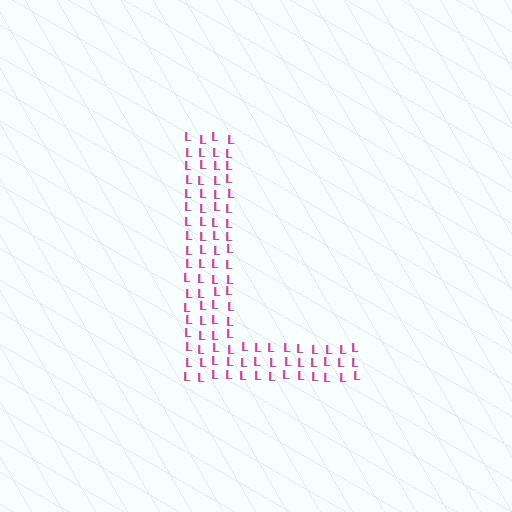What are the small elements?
The small elements are letter L's.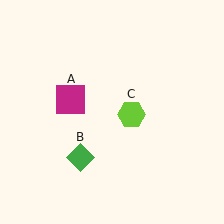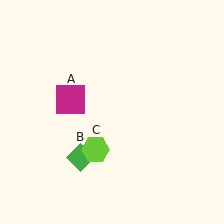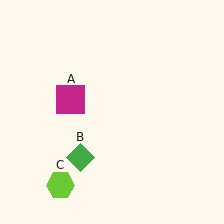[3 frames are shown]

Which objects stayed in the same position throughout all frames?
Magenta square (object A) and green diamond (object B) remained stationary.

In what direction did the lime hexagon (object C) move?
The lime hexagon (object C) moved down and to the left.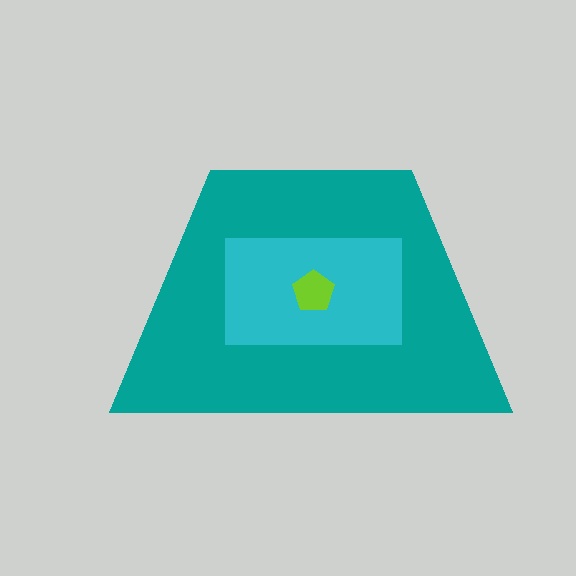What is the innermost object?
The lime pentagon.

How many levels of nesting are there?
3.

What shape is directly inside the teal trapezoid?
The cyan rectangle.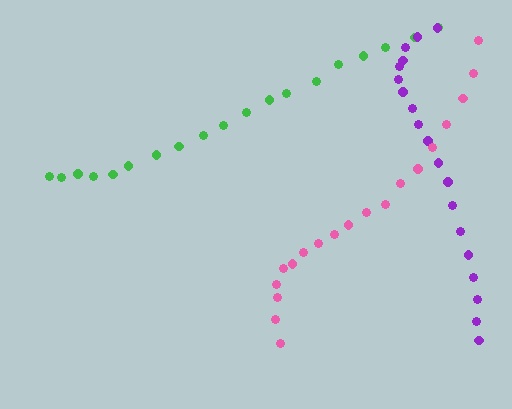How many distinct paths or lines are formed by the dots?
There are 3 distinct paths.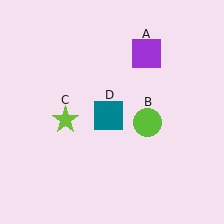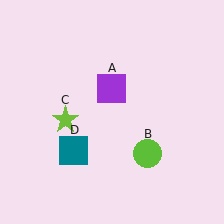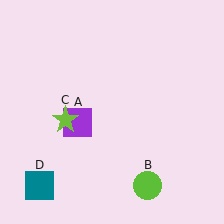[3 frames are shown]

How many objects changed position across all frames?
3 objects changed position: purple square (object A), lime circle (object B), teal square (object D).